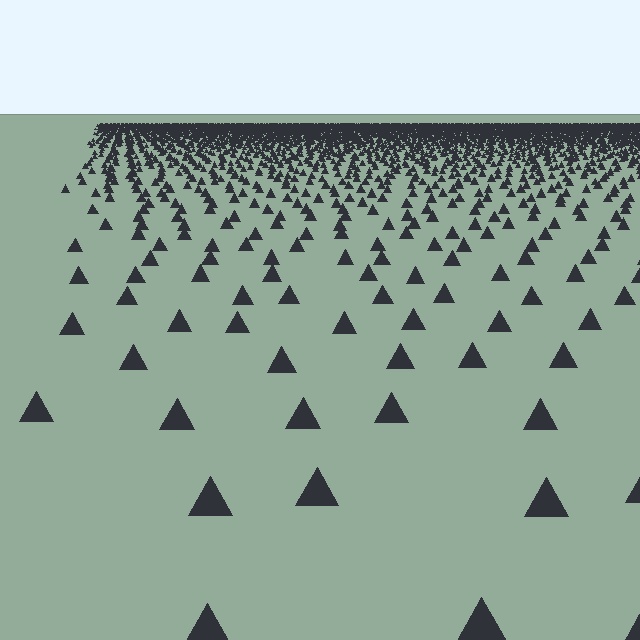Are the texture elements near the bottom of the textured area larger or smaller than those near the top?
Larger. Near the bottom, elements are closer to the viewer and appear at a bigger on-screen size.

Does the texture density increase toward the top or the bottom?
Density increases toward the top.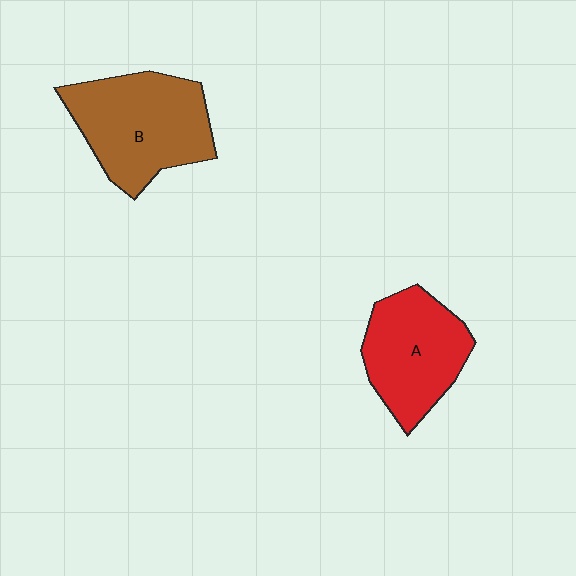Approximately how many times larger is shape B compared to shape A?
Approximately 1.2 times.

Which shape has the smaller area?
Shape A (red).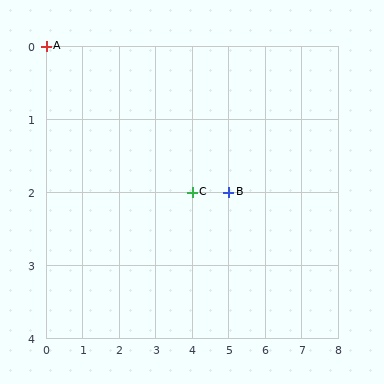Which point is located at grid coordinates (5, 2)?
Point B is at (5, 2).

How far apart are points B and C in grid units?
Points B and C are 1 column apart.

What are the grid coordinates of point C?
Point C is at grid coordinates (4, 2).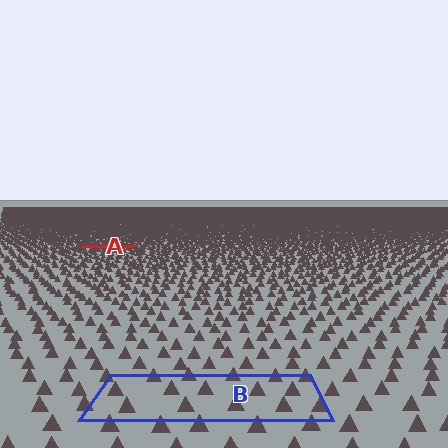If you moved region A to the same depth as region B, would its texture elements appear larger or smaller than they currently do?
They would appear larger. At a closer depth, the same texture elements are projected at a bigger on-screen size.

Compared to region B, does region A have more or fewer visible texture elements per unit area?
Region A has more texture elements per unit area — they are packed more densely because it is farther away.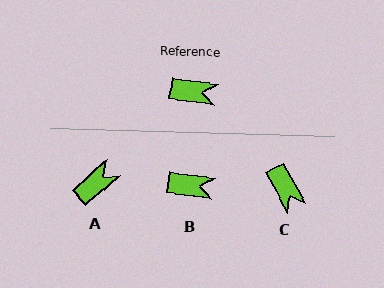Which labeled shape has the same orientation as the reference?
B.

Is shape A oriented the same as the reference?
No, it is off by about 49 degrees.